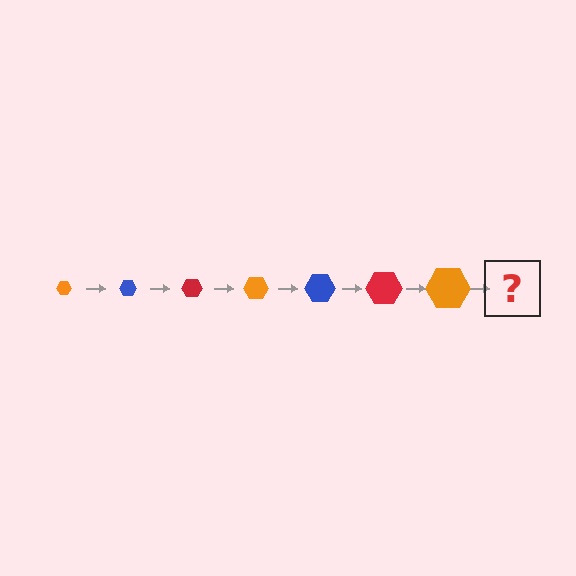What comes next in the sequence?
The next element should be a blue hexagon, larger than the previous one.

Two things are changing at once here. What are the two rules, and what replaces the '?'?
The two rules are that the hexagon grows larger each step and the color cycles through orange, blue, and red. The '?' should be a blue hexagon, larger than the previous one.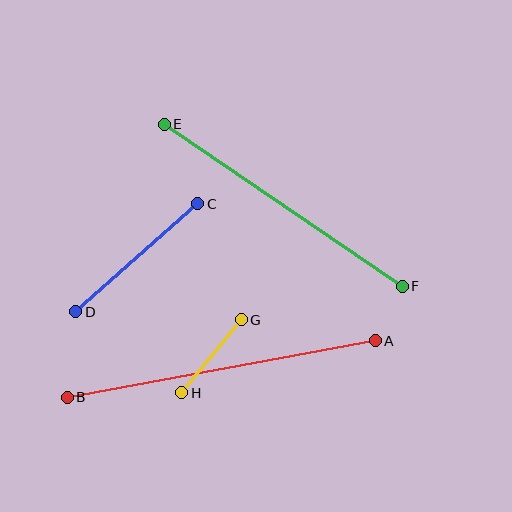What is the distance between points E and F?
The distance is approximately 288 pixels.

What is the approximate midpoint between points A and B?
The midpoint is at approximately (221, 369) pixels.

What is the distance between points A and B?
The distance is approximately 313 pixels.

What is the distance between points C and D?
The distance is approximately 163 pixels.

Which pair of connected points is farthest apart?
Points A and B are farthest apart.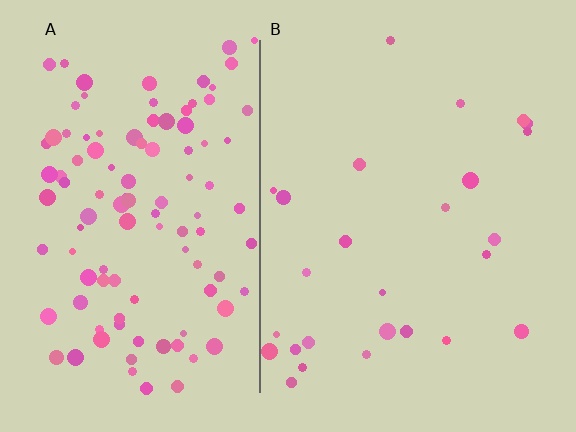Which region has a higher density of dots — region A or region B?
A (the left).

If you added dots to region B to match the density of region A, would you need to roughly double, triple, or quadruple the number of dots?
Approximately quadruple.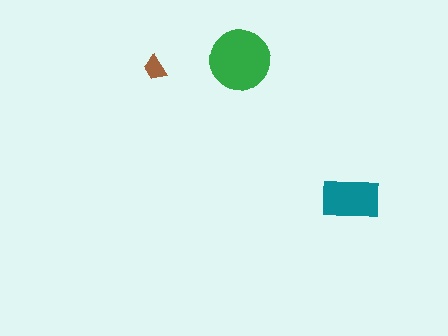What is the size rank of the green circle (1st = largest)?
1st.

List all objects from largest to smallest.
The green circle, the teal rectangle, the brown trapezoid.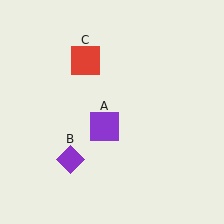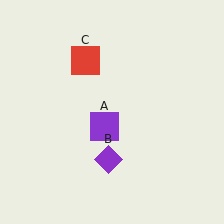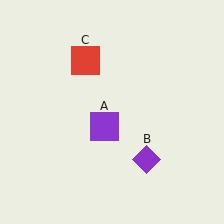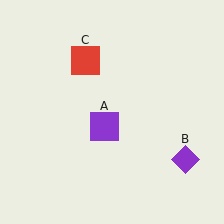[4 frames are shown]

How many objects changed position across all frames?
1 object changed position: purple diamond (object B).